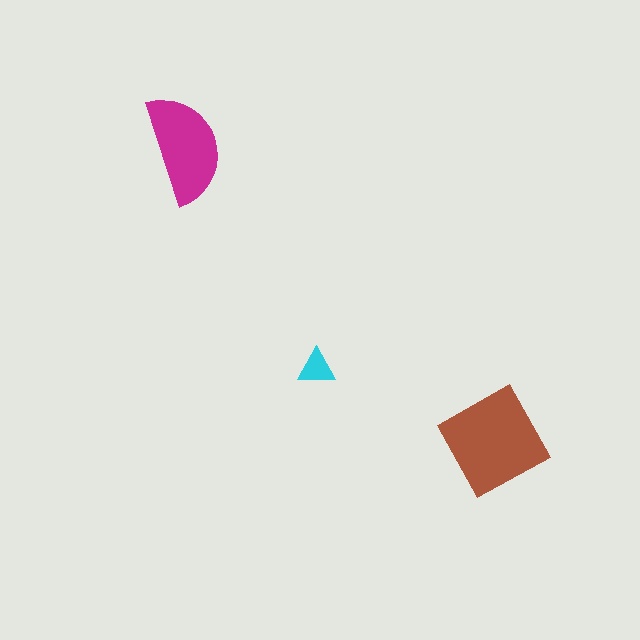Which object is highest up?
The magenta semicircle is topmost.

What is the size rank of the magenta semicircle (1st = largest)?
2nd.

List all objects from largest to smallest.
The brown square, the magenta semicircle, the cyan triangle.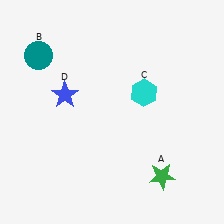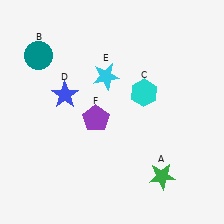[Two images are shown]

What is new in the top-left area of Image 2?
A cyan star (E) was added in the top-left area of Image 2.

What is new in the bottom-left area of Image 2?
A purple pentagon (F) was added in the bottom-left area of Image 2.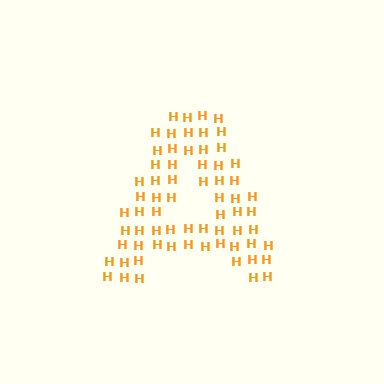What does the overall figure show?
The overall figure shows the letter A.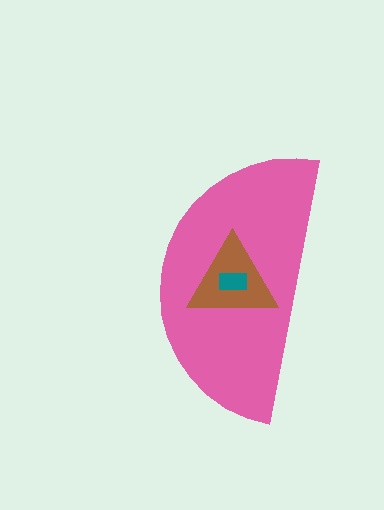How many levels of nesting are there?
3.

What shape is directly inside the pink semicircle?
The brown triangle.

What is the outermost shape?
The pink semicircle.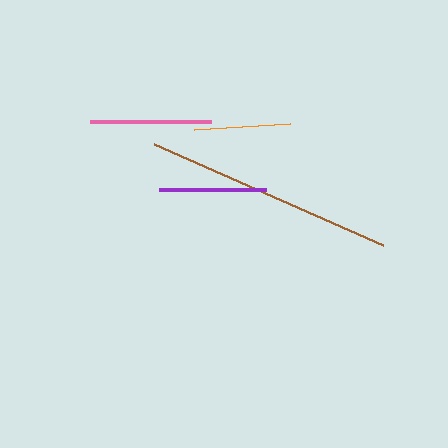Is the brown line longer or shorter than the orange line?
The brown line is longer than the orange line.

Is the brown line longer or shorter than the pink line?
The brown line is longer than the pink line.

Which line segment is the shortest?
The orange line is the shortest at approximately 96 pixels.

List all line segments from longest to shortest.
From longest to shortest: brown, pink, purple, orange.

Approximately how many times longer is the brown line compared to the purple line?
The brown line is approximately 2.3 times the length of the purple line.